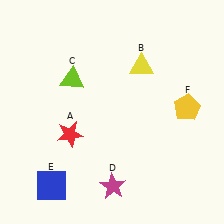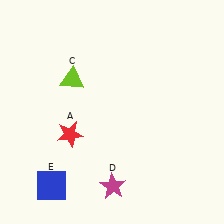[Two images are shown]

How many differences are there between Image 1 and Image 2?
There are 2 differences between the two images.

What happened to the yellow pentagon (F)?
The yellow pentagon (F) was removed in Image 2. It was in the top-right area of Image 1.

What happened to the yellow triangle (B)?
The yellow triangle (B) was removed in Image 2. It was in the top-right area of Image 1.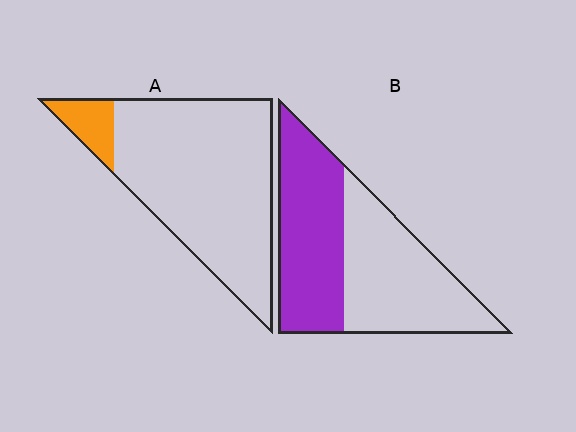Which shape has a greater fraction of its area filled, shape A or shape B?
Shape B.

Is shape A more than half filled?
No.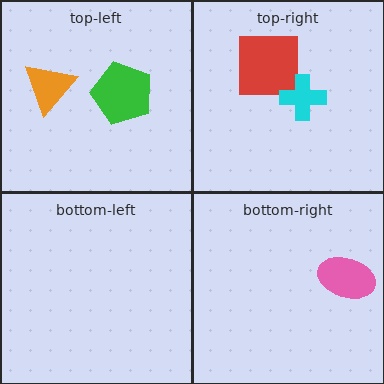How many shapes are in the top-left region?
2.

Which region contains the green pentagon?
The top-left region.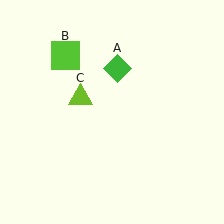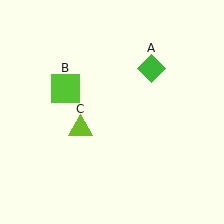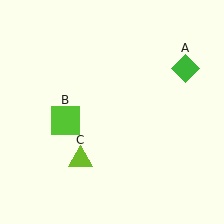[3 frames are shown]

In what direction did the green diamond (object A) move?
The green diamond (object A) moved right.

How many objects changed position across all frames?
3 objects changed position: green diamond (object A), lime square (object B), lime triangle (object C).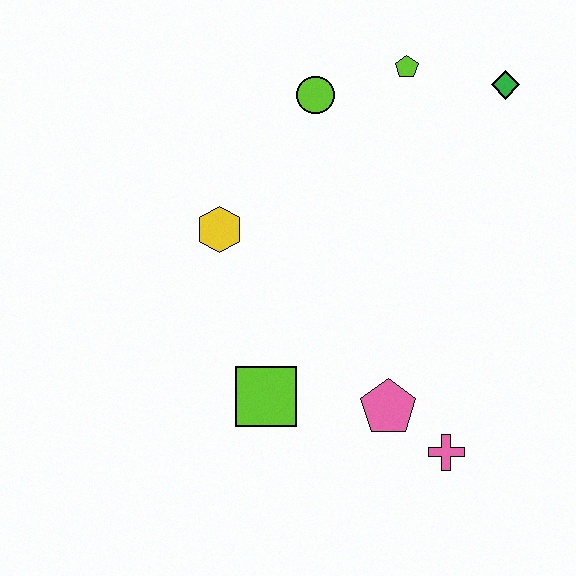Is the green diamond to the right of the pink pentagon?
Yes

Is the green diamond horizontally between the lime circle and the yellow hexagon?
No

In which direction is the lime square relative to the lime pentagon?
The lime square is below the lime pentagon.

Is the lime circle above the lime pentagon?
No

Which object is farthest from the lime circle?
The pink cross is farthest from the lime circle.